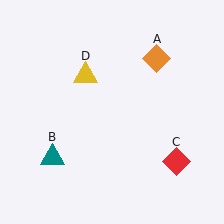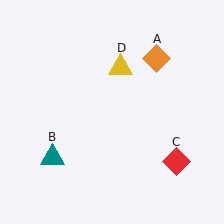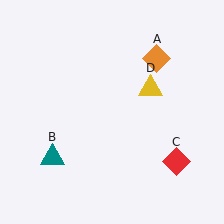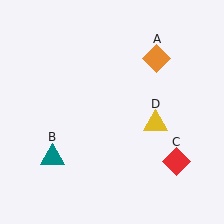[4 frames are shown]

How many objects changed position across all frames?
1 object changed position: yellow triangle (object D).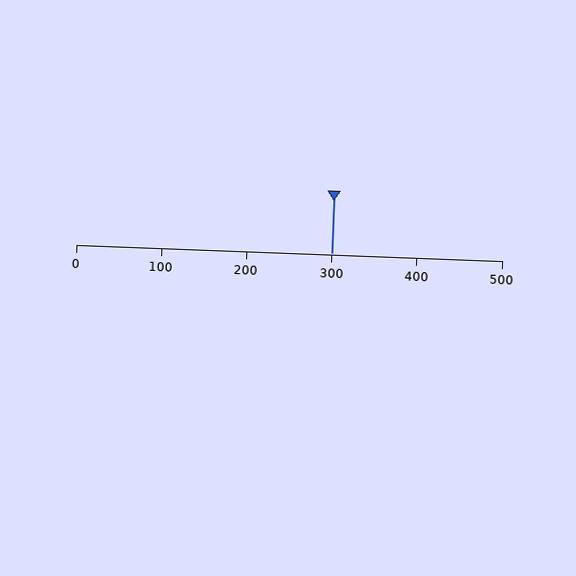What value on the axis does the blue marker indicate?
The marker indicates approximately 300.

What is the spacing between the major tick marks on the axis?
The major ticks are spaced 100 apart.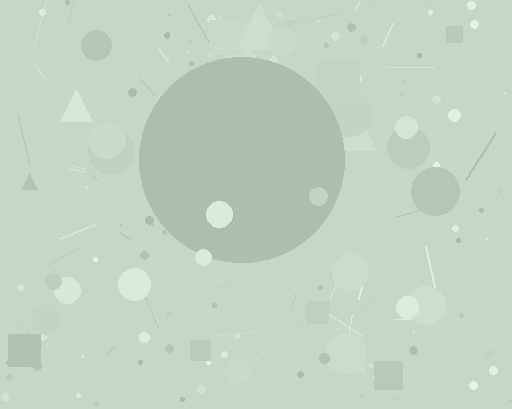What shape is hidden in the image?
A circle is hidden in the image.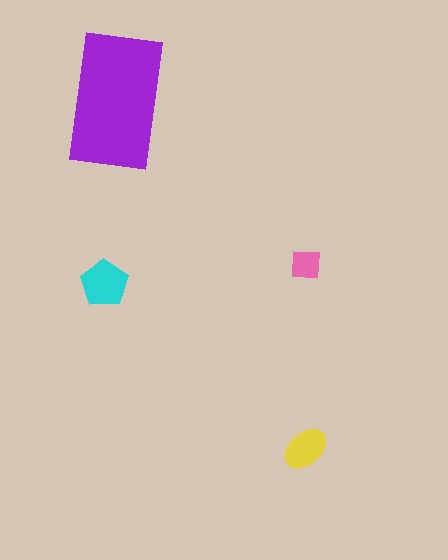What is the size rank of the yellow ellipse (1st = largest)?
3rd.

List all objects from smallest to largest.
The pink square, the yellow ellipse, the cyan pentagon, the purple rectangle.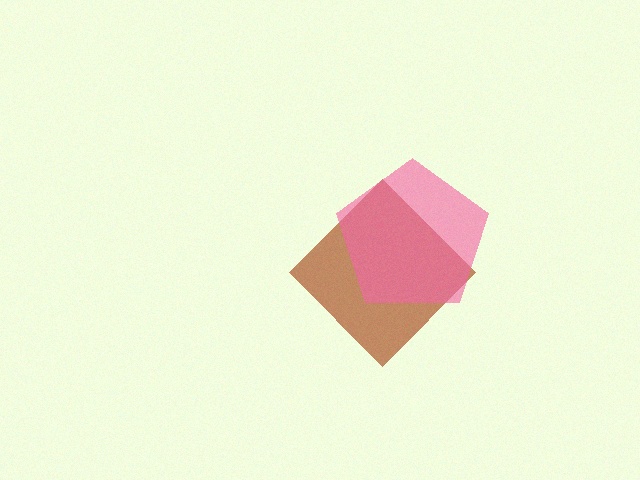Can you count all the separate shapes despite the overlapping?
Yes, there are 2 separate shapes.